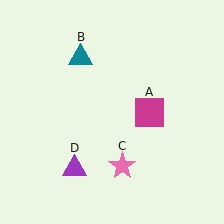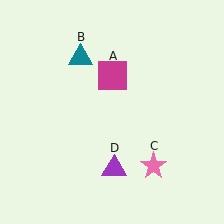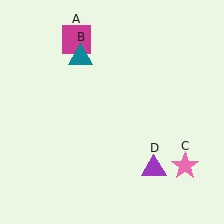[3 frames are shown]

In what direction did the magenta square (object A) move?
The magenta square (object A) moved up and to the left.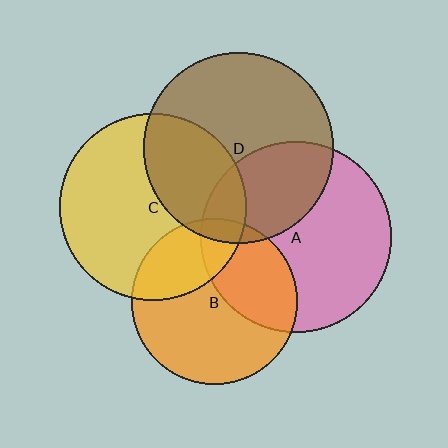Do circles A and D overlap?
Yes.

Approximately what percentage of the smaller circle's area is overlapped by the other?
Approximately 35%.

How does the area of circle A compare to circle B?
Approximately 1.3 times.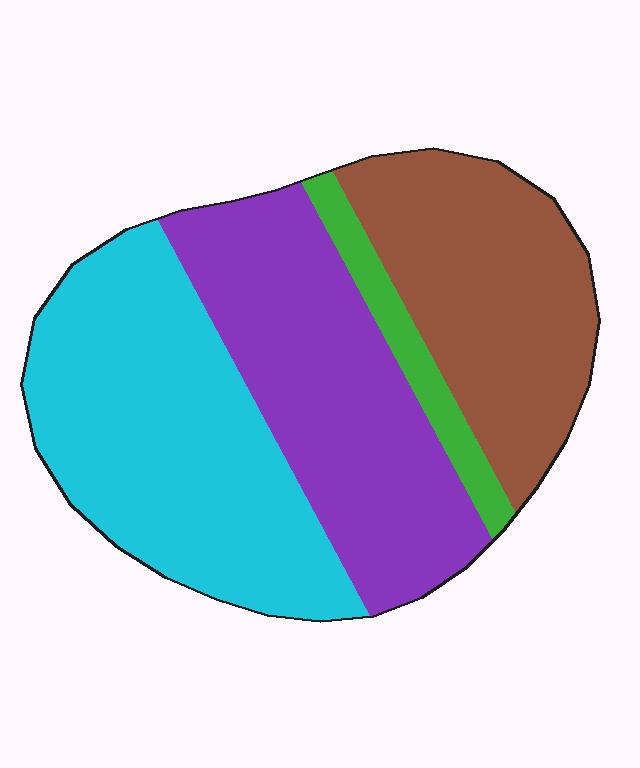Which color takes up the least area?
Green, at roughly 5%.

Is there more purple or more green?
Purple.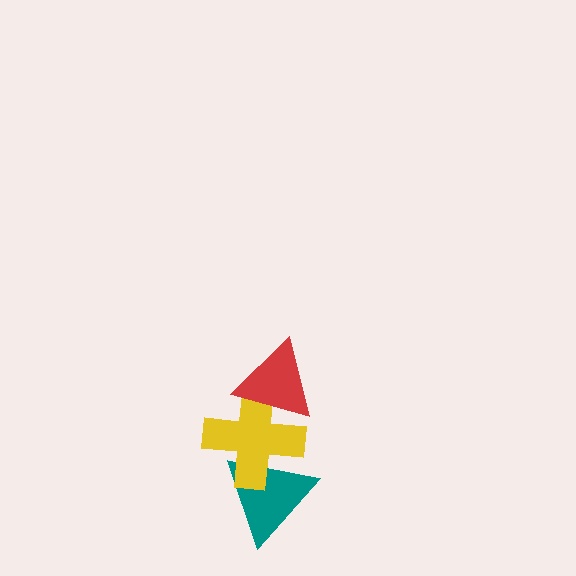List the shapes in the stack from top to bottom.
From top to bottom: the red triangle, the yellow cross, the teal triangle.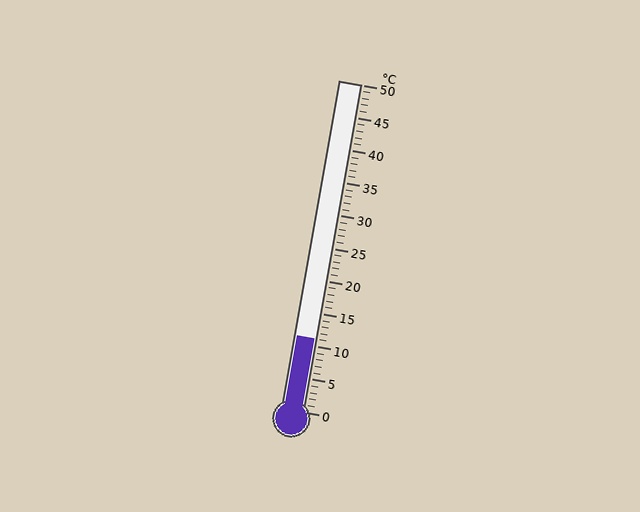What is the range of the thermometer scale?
The thermometer scale ranges from 0°C to 50°C.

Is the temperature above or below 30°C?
The temperature is below 30°C.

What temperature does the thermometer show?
The thermometer shows approximately 11°C.